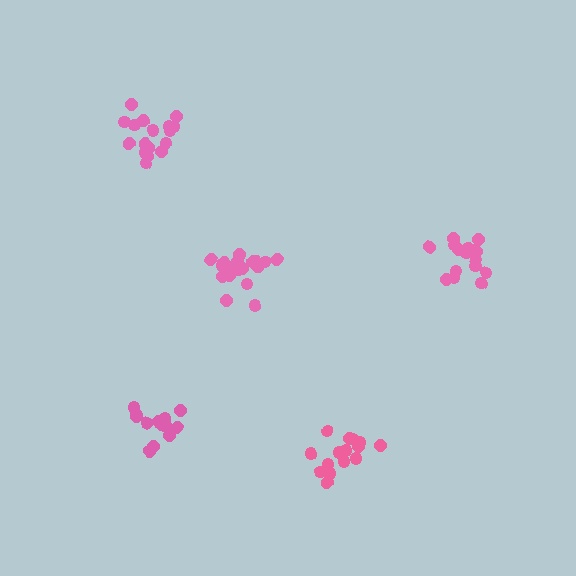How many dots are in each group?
Group 1: 17 dots, Group 2: 15 dots, Group 3: 18 dots, Group 4: 18 dots, Group 5: 14 dots (82 total).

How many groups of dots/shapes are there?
There are 5 groups.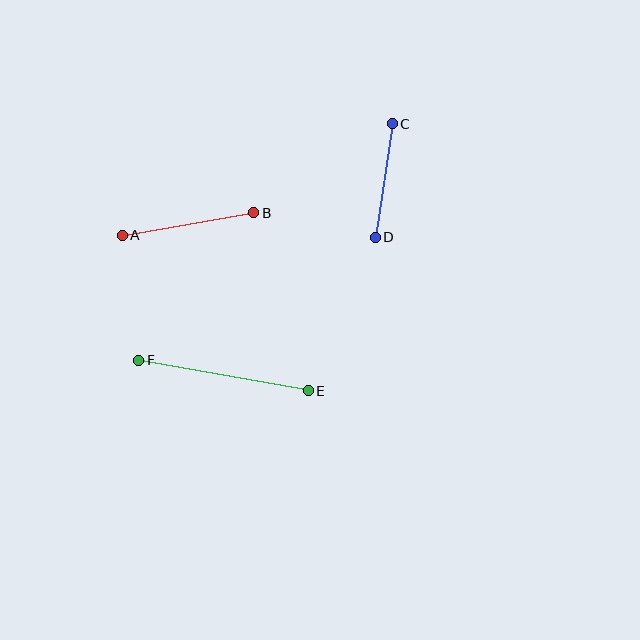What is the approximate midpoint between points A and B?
The midpoint is at approximately (188, 224) pixels.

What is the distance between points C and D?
The distance is approximately 115 pixels.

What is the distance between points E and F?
The distance is approximately 172 pixels.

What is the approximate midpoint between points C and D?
The midpoint is at approximately (384, 181) pixels.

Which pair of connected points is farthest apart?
Points E and F are farthest apart.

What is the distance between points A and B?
The distance is approximately 133 pixels.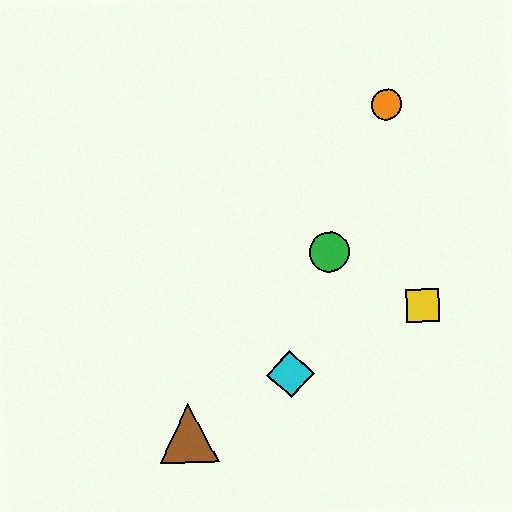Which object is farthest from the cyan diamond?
The orange circle is farthest from the cyan diamond.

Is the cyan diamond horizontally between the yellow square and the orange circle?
No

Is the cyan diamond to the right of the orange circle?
No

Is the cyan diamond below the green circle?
Yes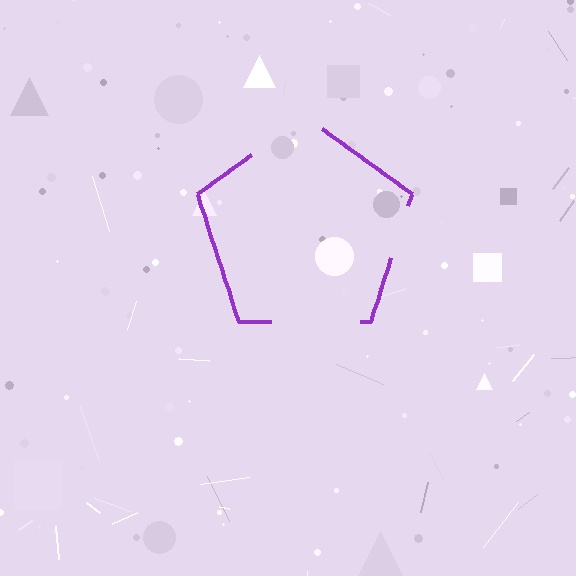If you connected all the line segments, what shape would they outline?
They would outline a pentagon.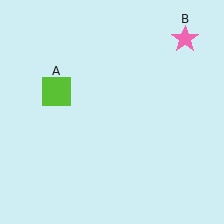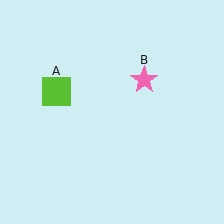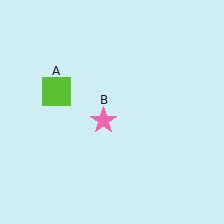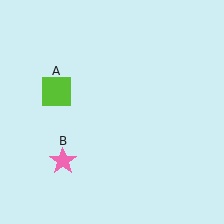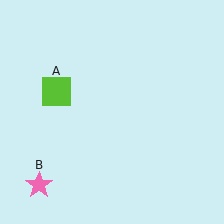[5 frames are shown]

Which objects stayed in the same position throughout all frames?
Lime square (object A) remained stationary.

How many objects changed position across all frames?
1 object changed position: pink star (object B).